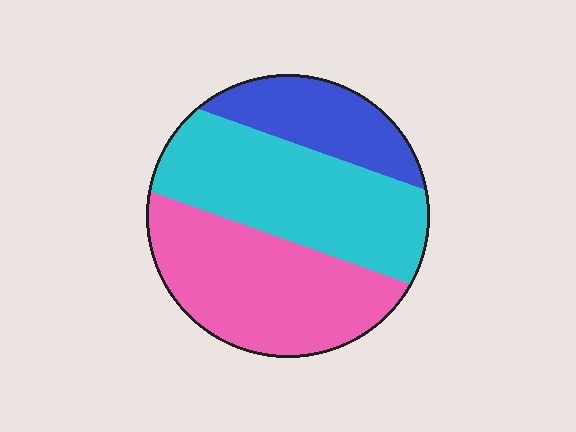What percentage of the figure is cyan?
Cyan covers about 40% of the figure.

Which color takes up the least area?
Blue, at roughly 20%.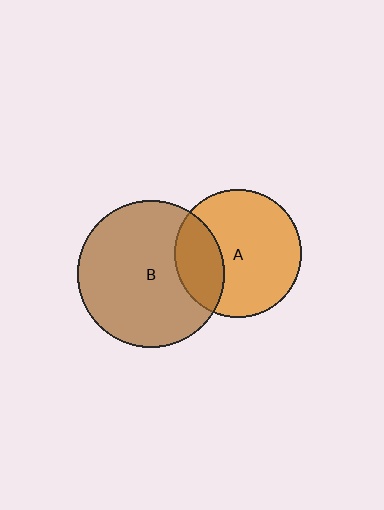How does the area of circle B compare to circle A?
Approximately 1.3 times.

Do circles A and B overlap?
Yes.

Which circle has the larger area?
Circle B (brown).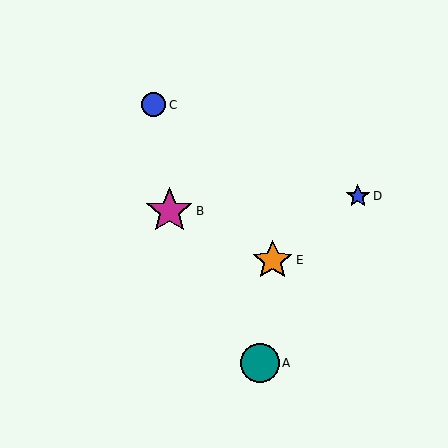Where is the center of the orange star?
The center of the orange star is at (273, 260).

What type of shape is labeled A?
Shape A is a teal circle.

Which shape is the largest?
The magenta star (labeled B) is the largest.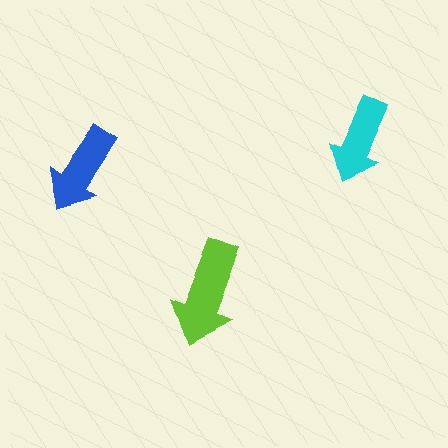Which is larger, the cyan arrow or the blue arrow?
The blue one.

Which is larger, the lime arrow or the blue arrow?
The lime one.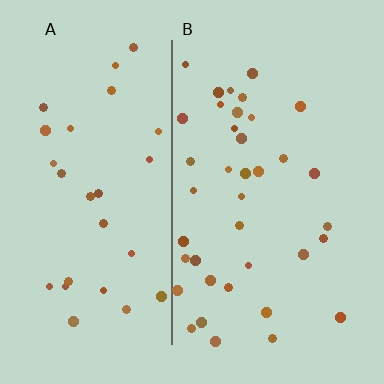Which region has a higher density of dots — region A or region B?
B (the right).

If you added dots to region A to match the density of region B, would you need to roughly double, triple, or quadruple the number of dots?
Approximately double.